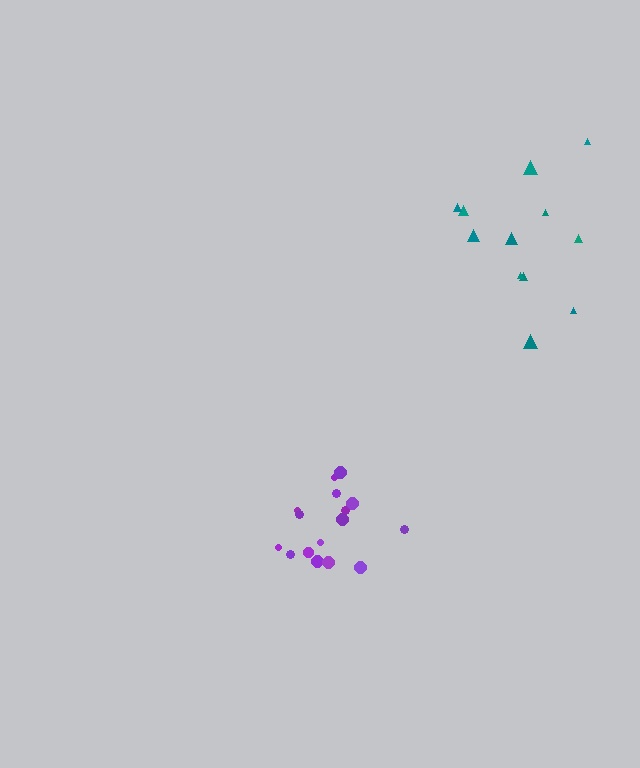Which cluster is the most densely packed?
Purple.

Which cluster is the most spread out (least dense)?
Teal.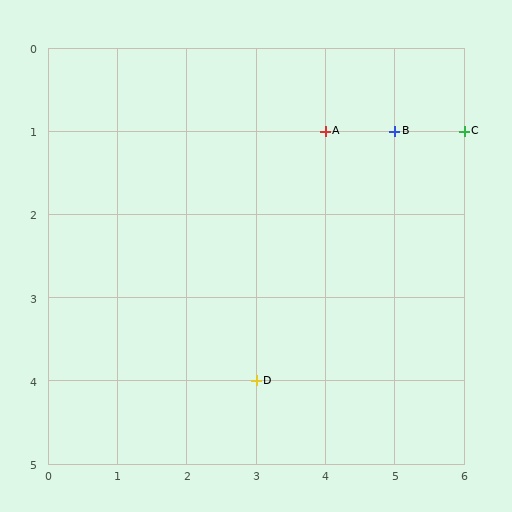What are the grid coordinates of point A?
Point A is at grid coordinates (4, 1).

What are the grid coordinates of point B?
Point B is at grid coordinates (5, 1).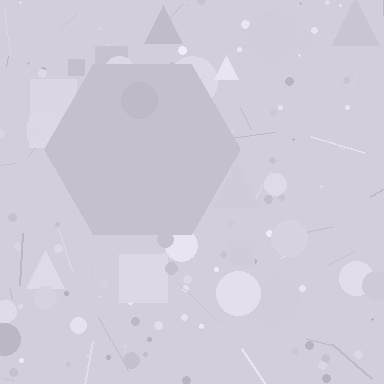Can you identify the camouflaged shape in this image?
The camouflaged shape is a hexagon.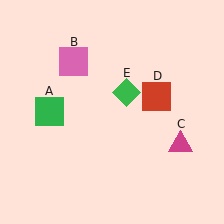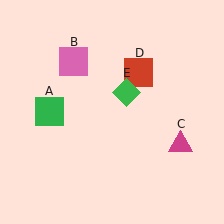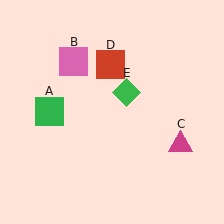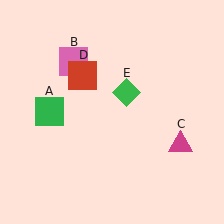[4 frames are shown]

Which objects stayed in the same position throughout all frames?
Green square (object A) and pink square (object B) and magenta triangle (object C) and green diamond (object E) remained stationary.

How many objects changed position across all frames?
1 object changed position: red square (object D).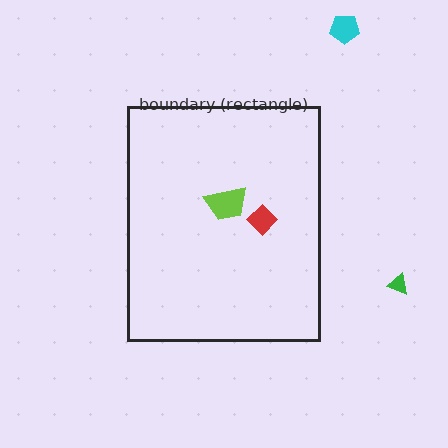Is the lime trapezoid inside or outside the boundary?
Inside.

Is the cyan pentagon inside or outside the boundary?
Outside.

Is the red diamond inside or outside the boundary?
Inside.